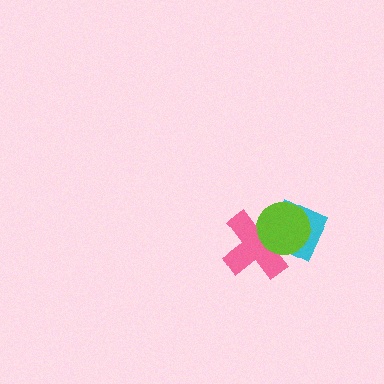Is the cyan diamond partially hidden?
Yes, it is partially covered by another shape.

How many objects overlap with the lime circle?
2 objects overlap with the lime circle.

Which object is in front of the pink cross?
The lime circle is in front of the pink cross.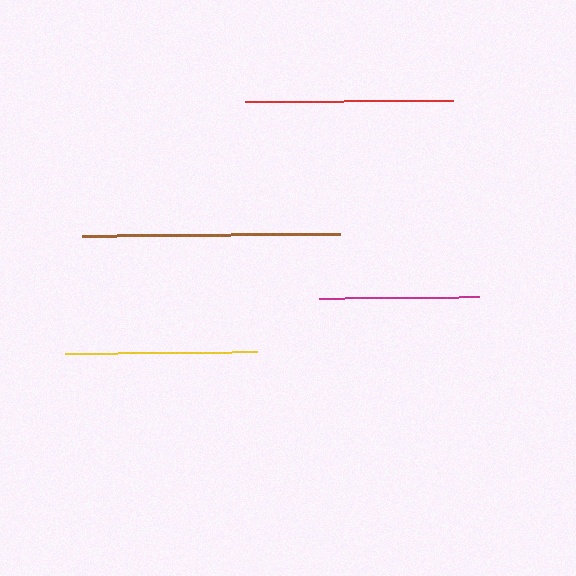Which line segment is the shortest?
The magenta line is the shortest at approximately 160 pixels.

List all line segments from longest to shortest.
From longest to shortest: brown, red, yellow, magenta.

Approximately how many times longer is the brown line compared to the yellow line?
The brown line is approximately 1.3 times the length of the yellow line.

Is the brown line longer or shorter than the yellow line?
The brown line is longer than the yellow line.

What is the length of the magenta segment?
The magenta segment is approximately 160 pixels long.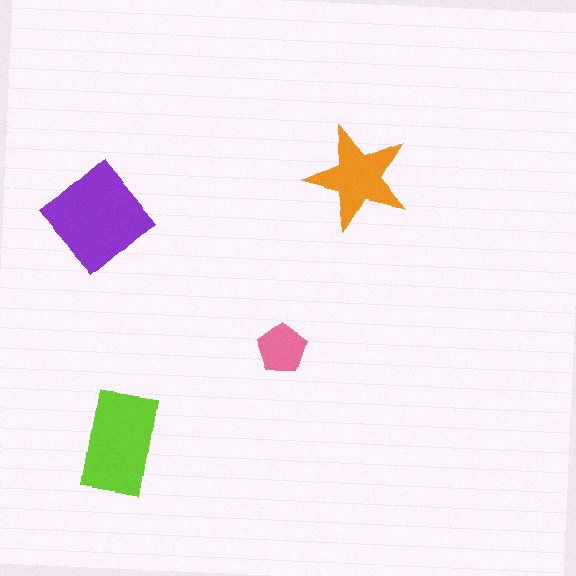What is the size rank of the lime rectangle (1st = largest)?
2nd.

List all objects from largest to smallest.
The purple diamond, the lime rectangle, the orange star, the pink pentagon.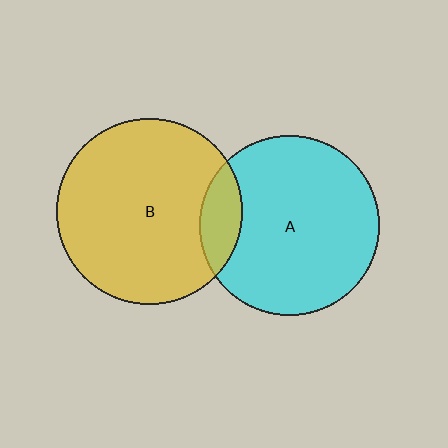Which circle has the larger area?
Circle B (yellow).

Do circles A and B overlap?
Yes.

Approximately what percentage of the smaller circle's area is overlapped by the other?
Approximately 15%.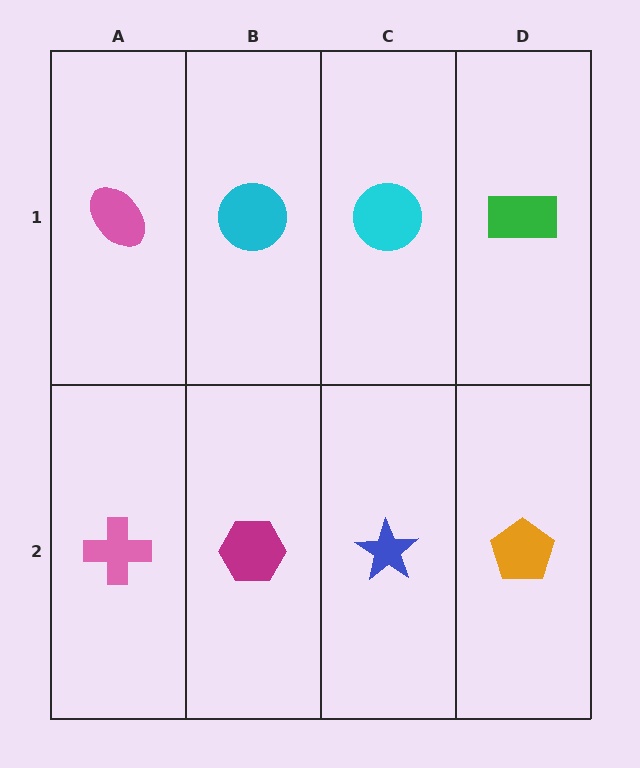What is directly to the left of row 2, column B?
A pink cross.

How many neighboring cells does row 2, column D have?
2.